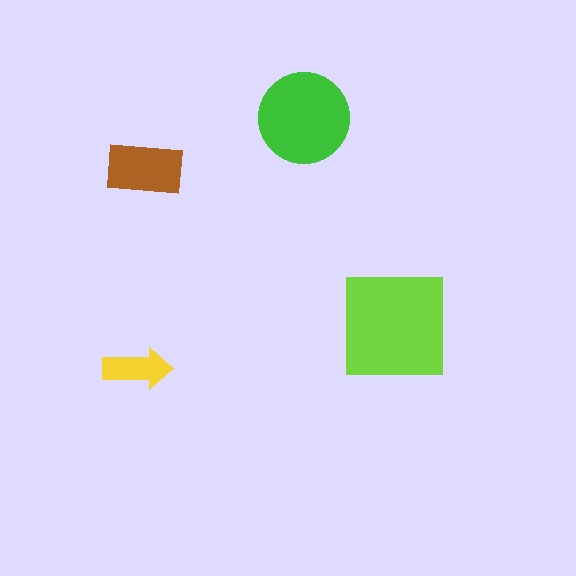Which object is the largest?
The lime square.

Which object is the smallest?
The yellow arrow.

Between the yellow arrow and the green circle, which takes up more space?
The green circle.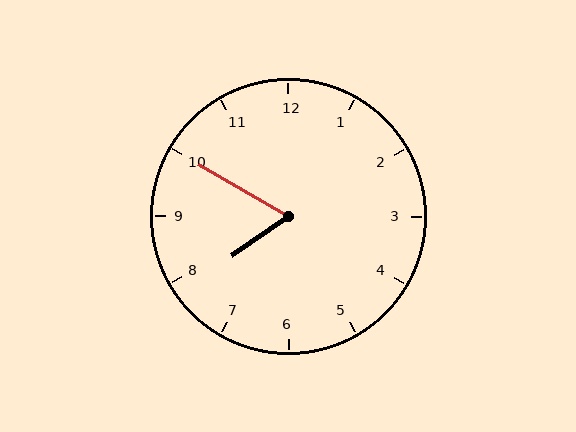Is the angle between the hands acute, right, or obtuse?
It is acute.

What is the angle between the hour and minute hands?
Approximately 65 degrees.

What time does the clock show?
7:50.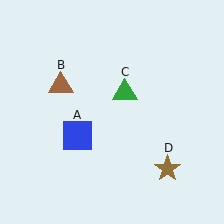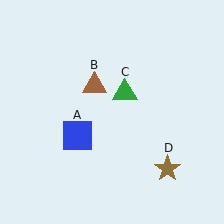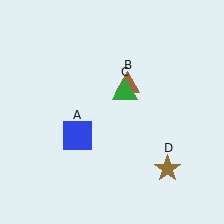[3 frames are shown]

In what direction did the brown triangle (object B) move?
The brown triangle (object B) moved right.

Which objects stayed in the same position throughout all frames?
Blue square (object A) and green triangle (object C) and brown star (object D) remained stationary.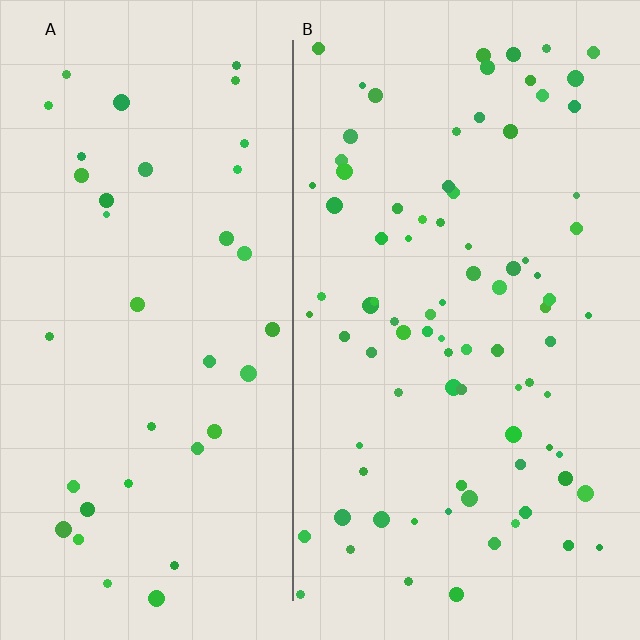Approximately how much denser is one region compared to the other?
Approximately 2.3× — region B over region A.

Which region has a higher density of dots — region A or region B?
B (the right).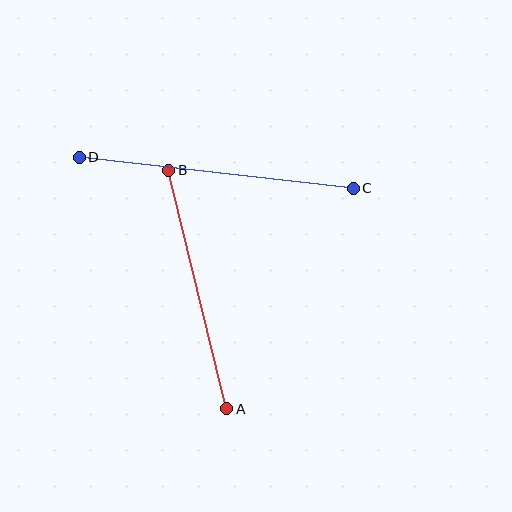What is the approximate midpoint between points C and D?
The midpoint is at approximately (216, 173) pixels.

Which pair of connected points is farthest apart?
Points C and D are farthest apart.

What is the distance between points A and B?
The distance is approximately 245 pixels.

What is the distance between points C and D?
The distance is approximately 276 pixels.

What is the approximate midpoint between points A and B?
The midpoint is at approximately (198, 290) pixels.